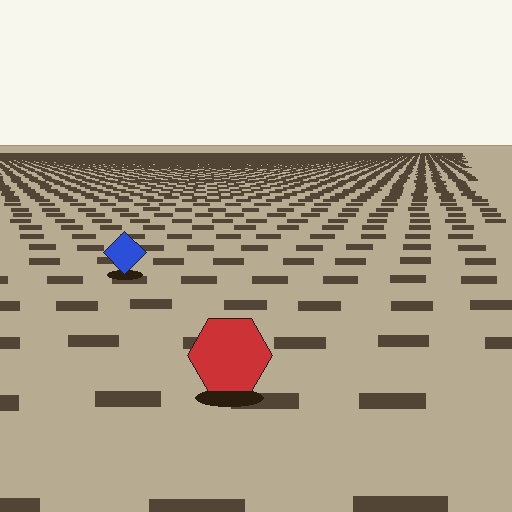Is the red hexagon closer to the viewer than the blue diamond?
Yes. The red hexagon is closer — you can tell from the texture gradient: the ground texture is coarser near it.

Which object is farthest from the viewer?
The blue diamond is farthest from the viewer. It appears smaller and the ground texture around it is denser.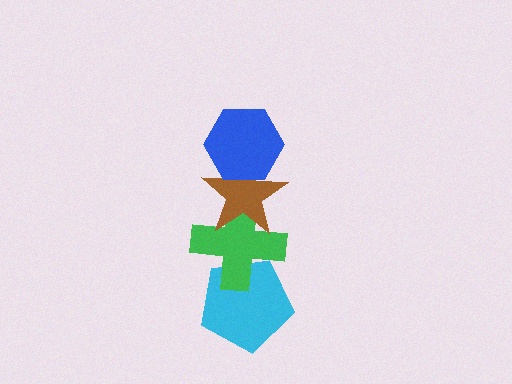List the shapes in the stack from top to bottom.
From top to bottom: the blue hexagon, the brown star, the green cross, the cyan pentagon.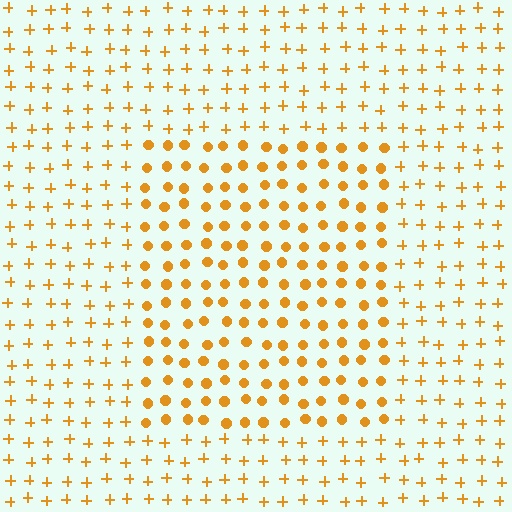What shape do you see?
I see a rectangle.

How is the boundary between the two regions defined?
The boundary is defined by a change in element shape: circles inside vs. plus signs outside. All elements share the same color and spacing.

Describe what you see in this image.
The image is filled with small orange elements arranged in a uniform grid. A rectangle-shaped region contains circles, while the surrounding area contains plus signs. The boundary is defined purely by the change in element shape.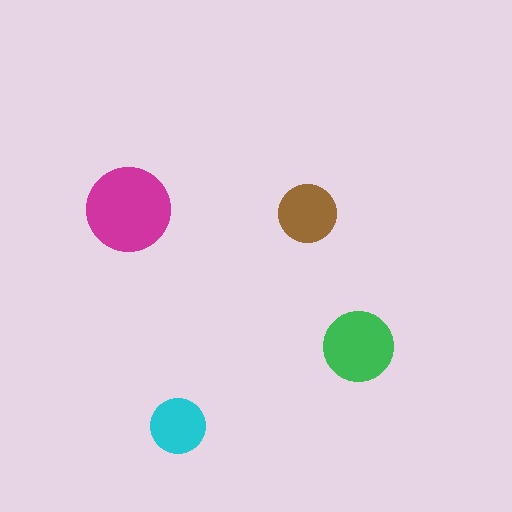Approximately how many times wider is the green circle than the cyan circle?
About 1.5 times wider.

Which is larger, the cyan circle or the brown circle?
The brown one.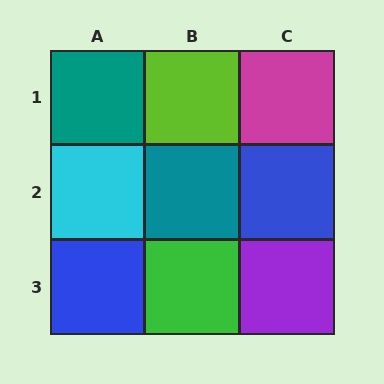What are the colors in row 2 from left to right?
Cyan, teal, blue.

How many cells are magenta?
1 cell is magenta.